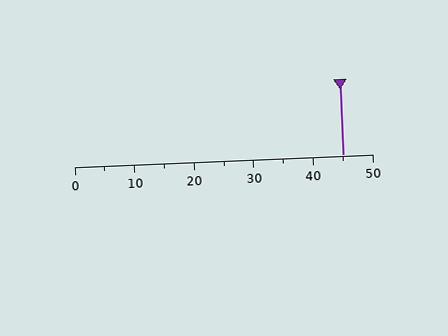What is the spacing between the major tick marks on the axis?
The major ticks are spaced 10 apart.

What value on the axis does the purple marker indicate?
The marker indicates approximately 45.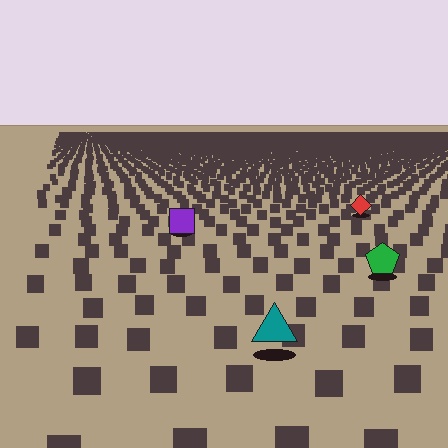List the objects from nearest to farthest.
From nearest to farthest: the teal triangle, the green pentagon, the purple square, the red diamond.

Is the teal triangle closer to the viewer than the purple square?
Yes. The teal triangle is closer — you can tell from the texture gradient: the ground texture is coarser near it.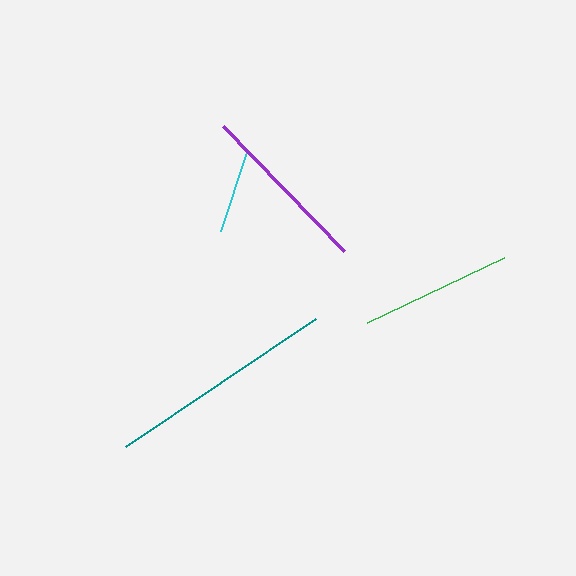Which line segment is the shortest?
The cyan line is the shortest at approximately 84 pixels.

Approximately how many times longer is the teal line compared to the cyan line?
The teal line is approximately 2.7 times the length of the cyan line.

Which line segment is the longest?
The teal line is the longest at approximately 229 pixels.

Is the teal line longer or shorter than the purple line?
The teal line is longer than the purple line.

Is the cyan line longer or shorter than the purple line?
The purple line is longer than the cyan line.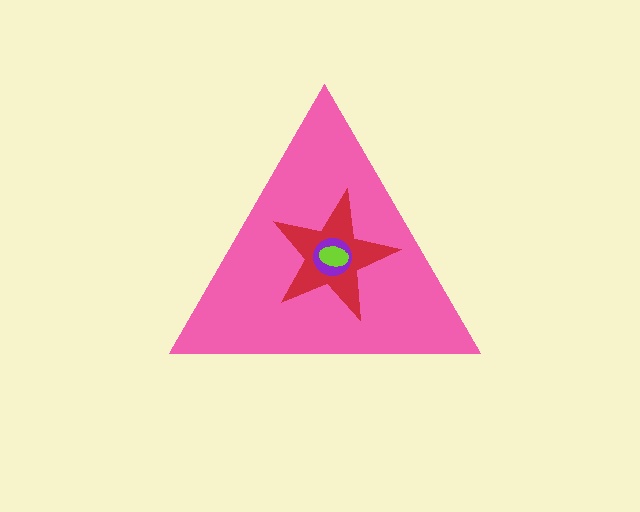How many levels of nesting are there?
4.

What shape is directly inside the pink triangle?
The red star.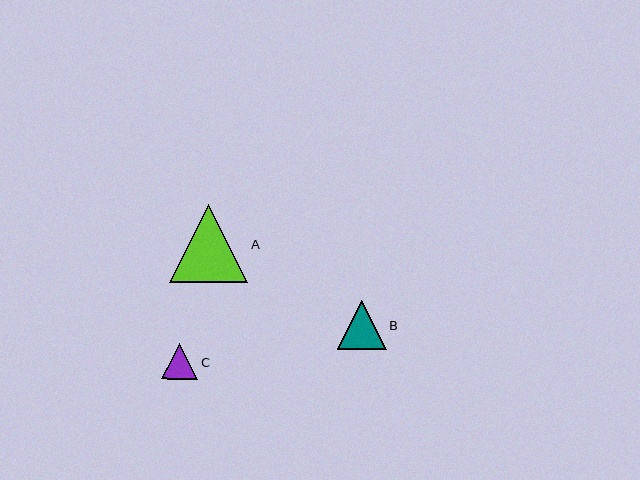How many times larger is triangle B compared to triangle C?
Triangle B is approximately 1.4 times the size of triangle C.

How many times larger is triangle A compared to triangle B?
Triangle A is approximately 1.6 times the size of triangle B.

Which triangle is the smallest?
Triangle C is the smallest with a size of approximately 36 pixels.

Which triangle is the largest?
Triangle A is the largest with a size of approximately 78 pixels.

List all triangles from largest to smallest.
From largest to smallest: A, B, C.